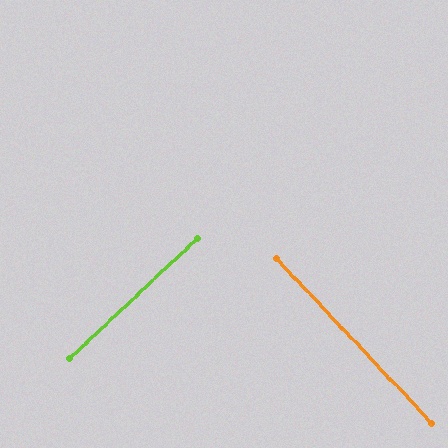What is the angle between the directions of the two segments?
Approximately 90 degrees.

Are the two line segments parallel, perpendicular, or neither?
Perpendicular — they meet at approximately 90°.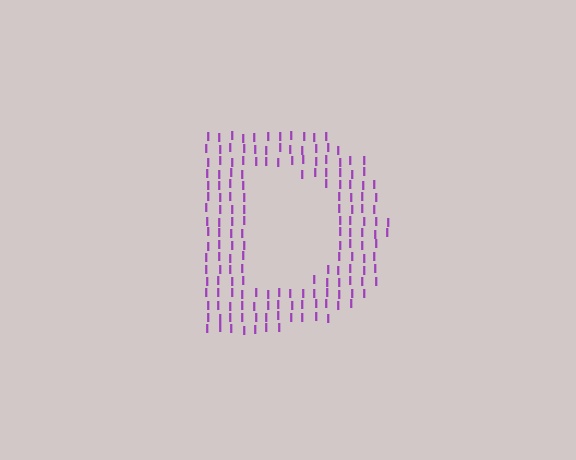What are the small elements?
The small elements are letter I's.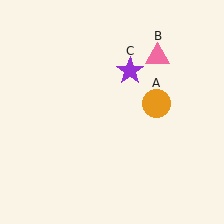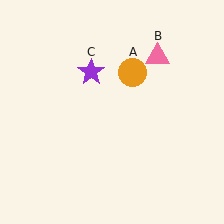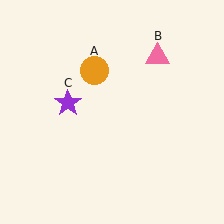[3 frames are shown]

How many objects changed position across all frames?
2 objects changed position: orange circle (object A), purple star (object C).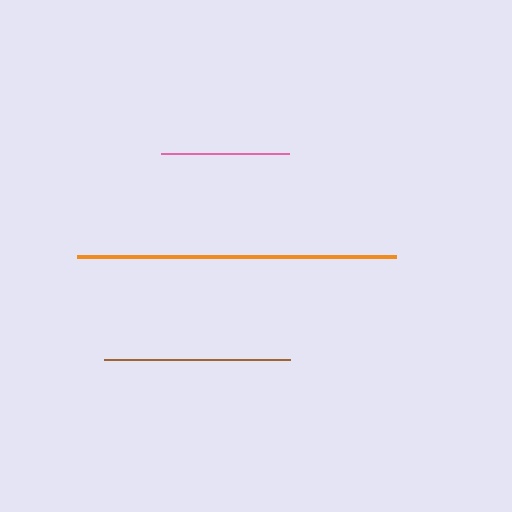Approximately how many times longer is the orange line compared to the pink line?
The orange line is approximately 2.5 times the length of the pink line.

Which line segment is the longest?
The orange line is the longest at approximately 319 pixels.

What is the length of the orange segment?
The orange segment is approximately 319 pixels long.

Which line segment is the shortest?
The pink line is the shortest at approximately 128 pixels.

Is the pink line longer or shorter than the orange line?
The orange line is longer than the pink line.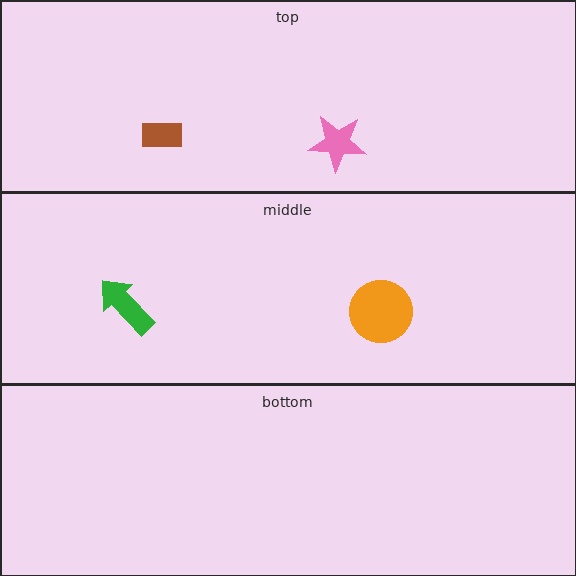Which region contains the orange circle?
The middle region.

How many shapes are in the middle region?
2.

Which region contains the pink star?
The top region.